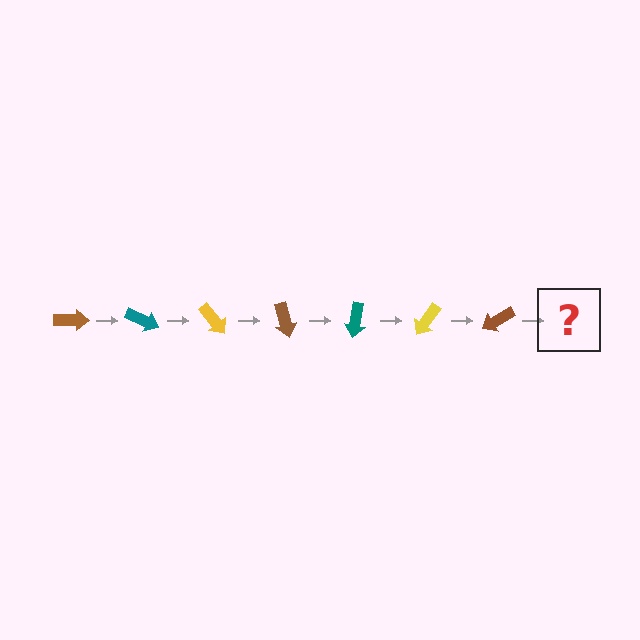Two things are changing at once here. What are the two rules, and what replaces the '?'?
The two rules are that it rotates 25 degrees each step and the color cycles through brown, teal, and yellow. The '?' should be a teal arrow, rotated 175 degrees from the start.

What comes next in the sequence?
The next element should be a teal arrow, rotated 175 degrees from the start.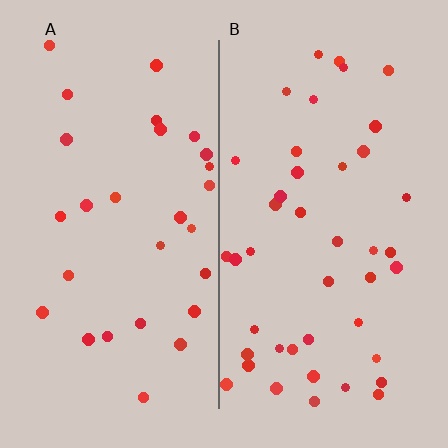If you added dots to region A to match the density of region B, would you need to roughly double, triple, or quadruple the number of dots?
Approximately double.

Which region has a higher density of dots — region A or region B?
B (the right).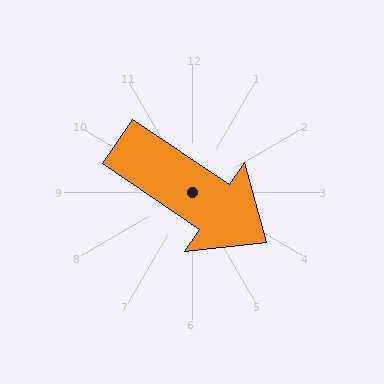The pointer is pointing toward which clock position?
Roughly 4 o'clock.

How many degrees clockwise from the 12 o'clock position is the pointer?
Approximately 124 degrees.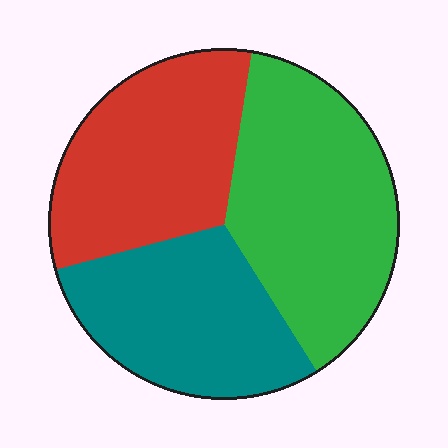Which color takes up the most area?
Green, at roughly 40%.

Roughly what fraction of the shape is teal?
Teal takes up about one third (1/3) of the shape.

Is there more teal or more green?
Green.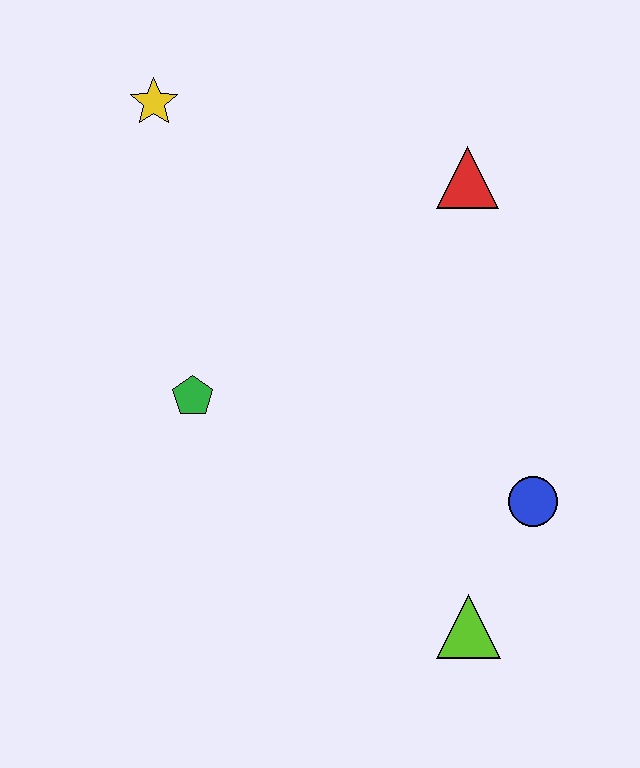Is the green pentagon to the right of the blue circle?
No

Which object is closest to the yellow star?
The green pentagon is closest to the yellow star.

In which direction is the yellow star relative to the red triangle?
The yellow star is to the left of the red triangle.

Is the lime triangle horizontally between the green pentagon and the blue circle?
Yes